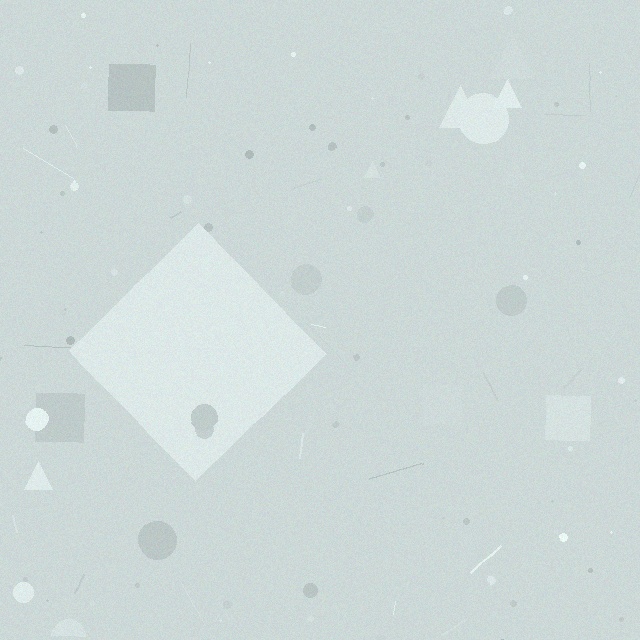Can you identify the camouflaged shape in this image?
The camouflaged shape is a diamond.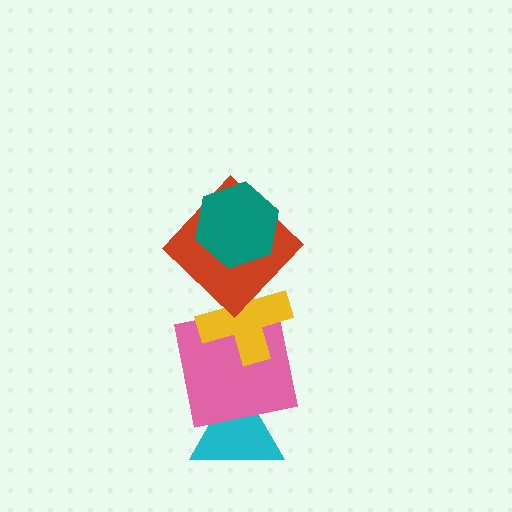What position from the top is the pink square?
The pink square is 4th from the top.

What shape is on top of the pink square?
The yellow cross is on top of the pink square.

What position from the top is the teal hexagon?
The teal hexagon is 1st from the top.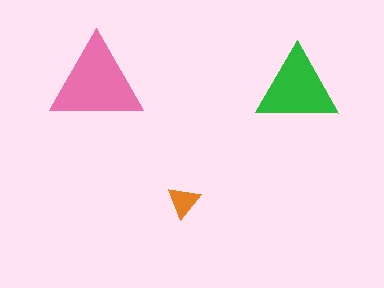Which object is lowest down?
The orange triangle is bottommost.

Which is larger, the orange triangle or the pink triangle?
The pink one.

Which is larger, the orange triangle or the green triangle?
The green one.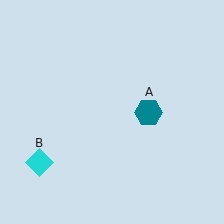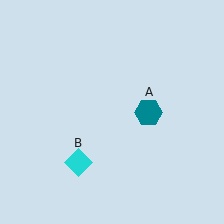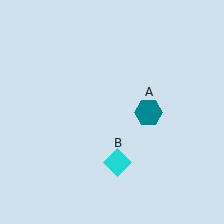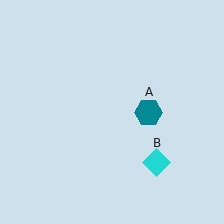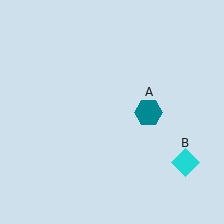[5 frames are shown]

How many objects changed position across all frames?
1 object changed position: cyan diamond (object B).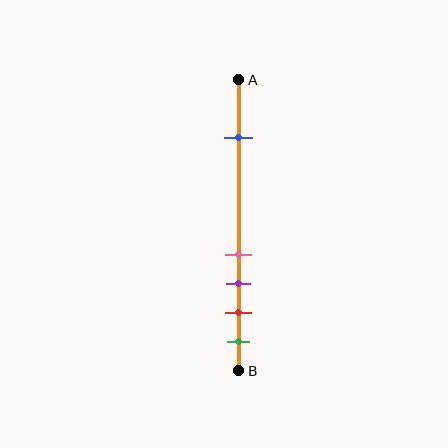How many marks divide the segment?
There are 5 marks dividing the segment.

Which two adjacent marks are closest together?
The pink and purple marks are the closest adjacent pair.